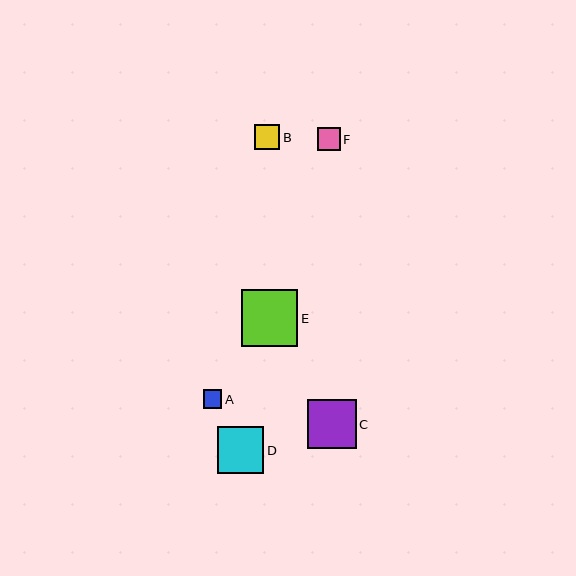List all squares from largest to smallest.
From largest to smallest: E, C, D, B, F, A.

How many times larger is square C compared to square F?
Square C is approximately 2.1 times the size of square F.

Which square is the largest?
Square E is the largest with a size of approximately 56 pixels.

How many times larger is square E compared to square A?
Square E is approximately 3.1 times the size of square A.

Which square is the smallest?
Square A is the smallest with a size of approximately 18 pixels.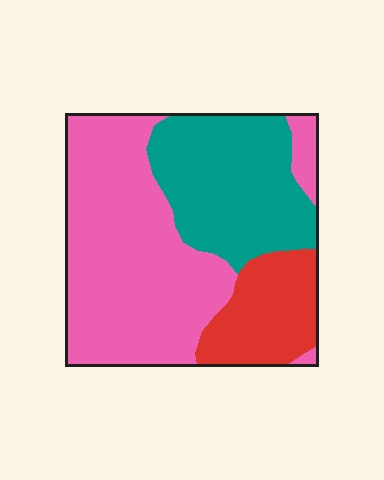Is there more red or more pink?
Pink.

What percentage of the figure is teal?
Teal covers about 30% of the figure.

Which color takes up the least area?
Red, at roughly 15%.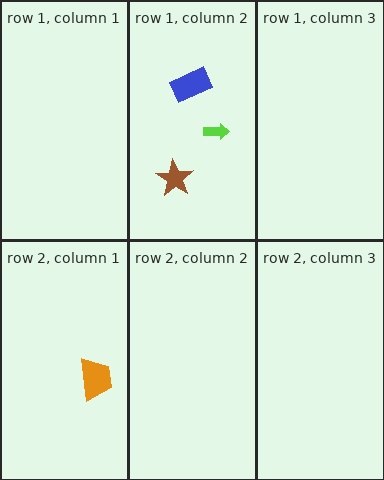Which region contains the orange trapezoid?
The row 2, column 1 region.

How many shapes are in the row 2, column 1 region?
1.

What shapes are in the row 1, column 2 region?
The lime arrow, the brown star, the blue rectangle.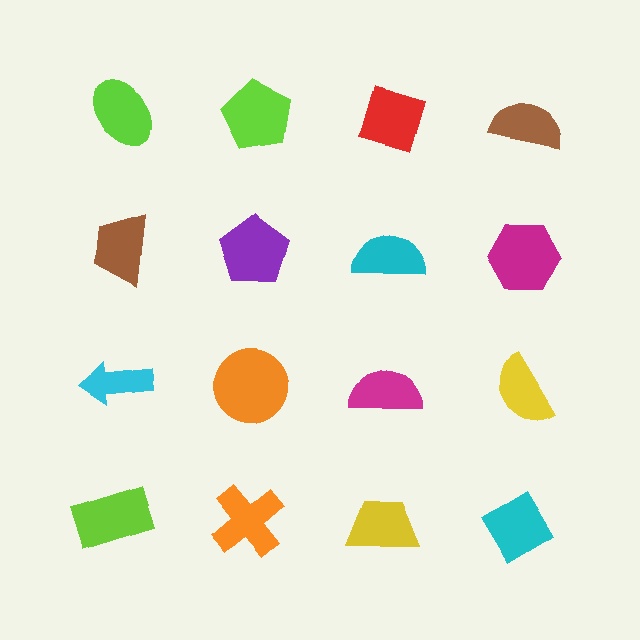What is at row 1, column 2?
A lime pentagon.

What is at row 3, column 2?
An orange circle.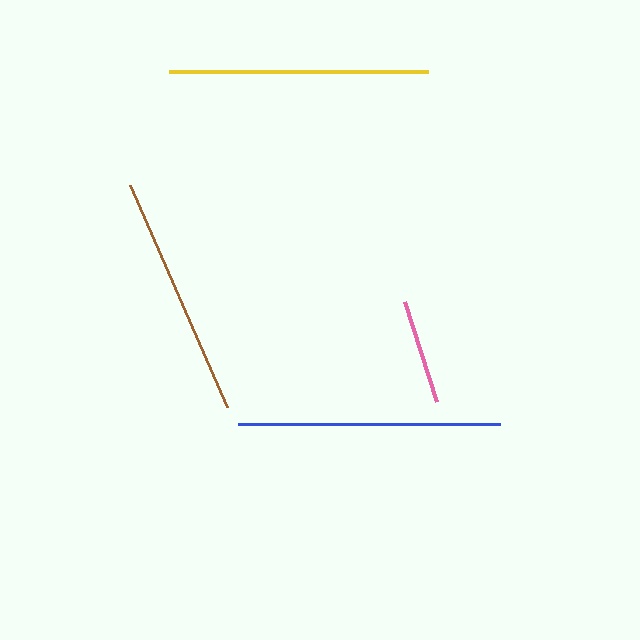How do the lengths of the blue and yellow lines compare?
The blue and yellow lines are approximately the same length.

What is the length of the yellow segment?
The yellow segment is approximately 258 pixels long.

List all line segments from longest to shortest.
From longest to shortest: blue, yellow, brown, pink.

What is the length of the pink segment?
The pink segment is approximately 105 pixels long.